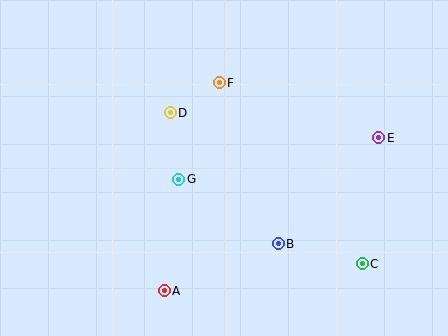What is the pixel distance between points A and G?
The distance between A and G is 112 pixels.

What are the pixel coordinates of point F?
Point F is at (219, 83).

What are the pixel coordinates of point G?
Point G is at (179, 180).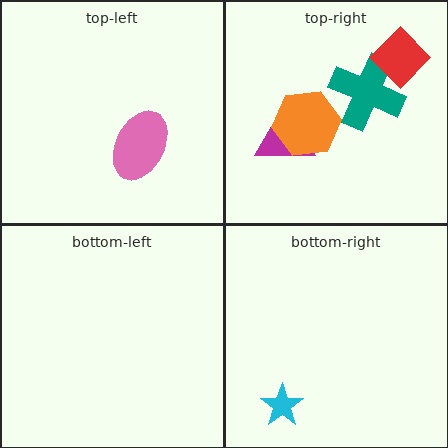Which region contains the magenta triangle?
The top-right region.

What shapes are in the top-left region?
The pink ellipse.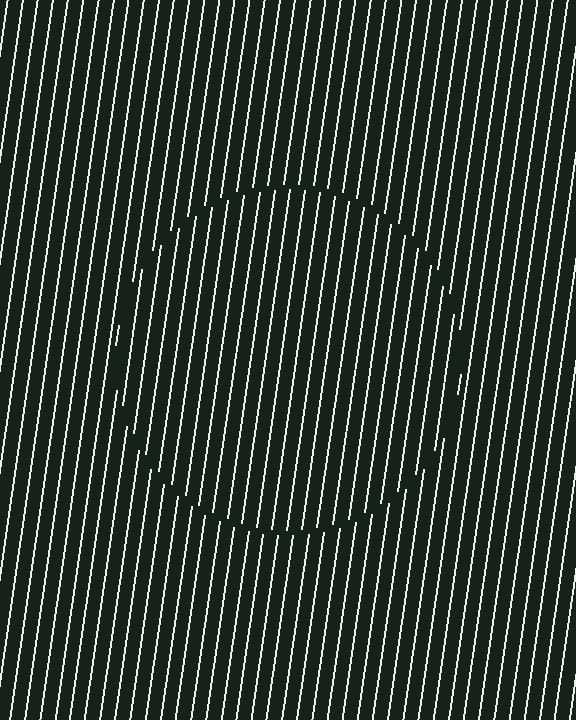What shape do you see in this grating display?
An illusory circle. The interior of the shape contains the same grating, shifted by half a period — the contour is defined by the phase discontinuity where line-ends from the inner and outer gratings abut.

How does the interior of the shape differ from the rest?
The interior of the shape contains the same grating, shifted by half a period — the contour is defined by the phase discontinuity where line-ends from the inner and outer gratings abut.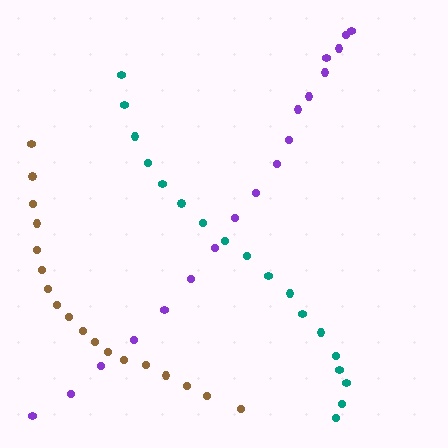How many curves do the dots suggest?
There are 3 distinct paths.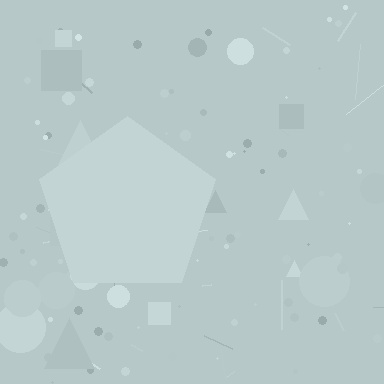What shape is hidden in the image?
A pentagon is hidden in the image.